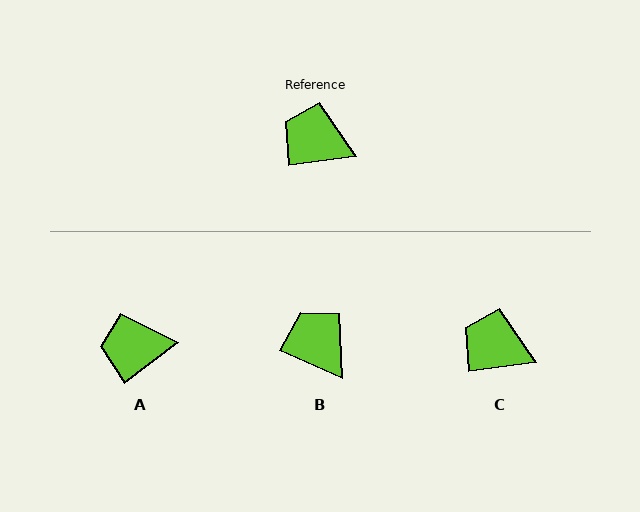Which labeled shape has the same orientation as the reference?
C.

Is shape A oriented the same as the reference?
No, it is off by about 29 degrees.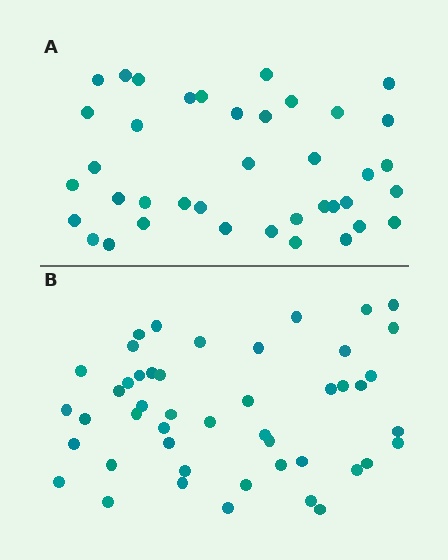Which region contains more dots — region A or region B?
Region B (the bottom region) has more dots.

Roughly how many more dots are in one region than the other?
Region B has roughly 8 or so more dots than region A.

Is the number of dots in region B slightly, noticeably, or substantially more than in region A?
Region B has only slightly more — the two regions are fairly close. The ratio is roughly 1.2 to 1.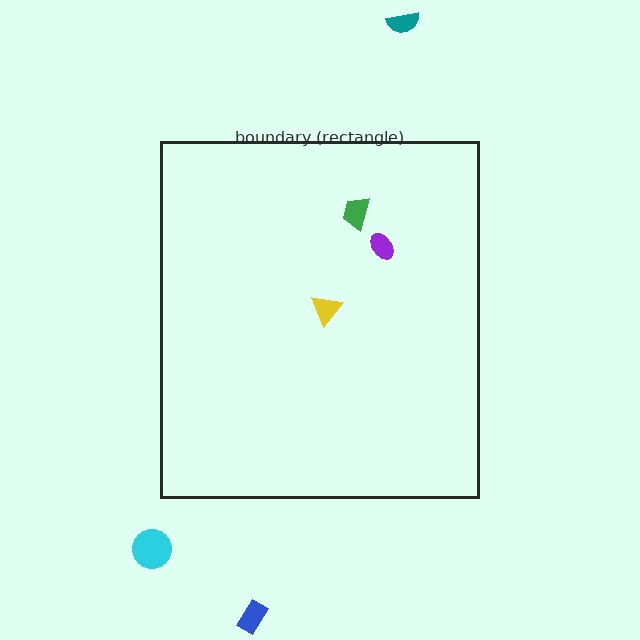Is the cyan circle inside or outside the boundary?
Outside.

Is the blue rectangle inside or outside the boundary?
Outside.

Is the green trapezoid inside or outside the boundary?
Inside.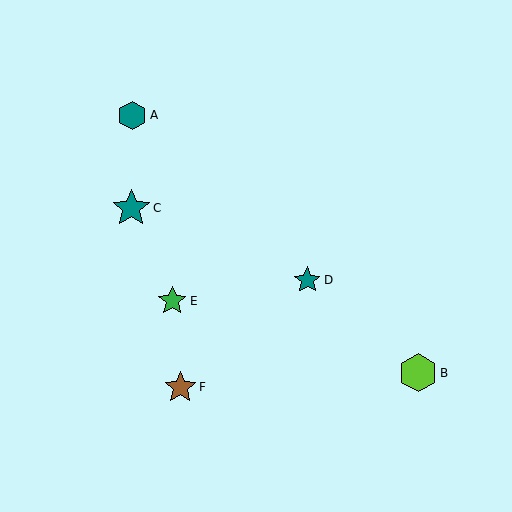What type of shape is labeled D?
Shape D is a teal star.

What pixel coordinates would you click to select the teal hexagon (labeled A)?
Click at (132, 115) to select the teal hexagon A.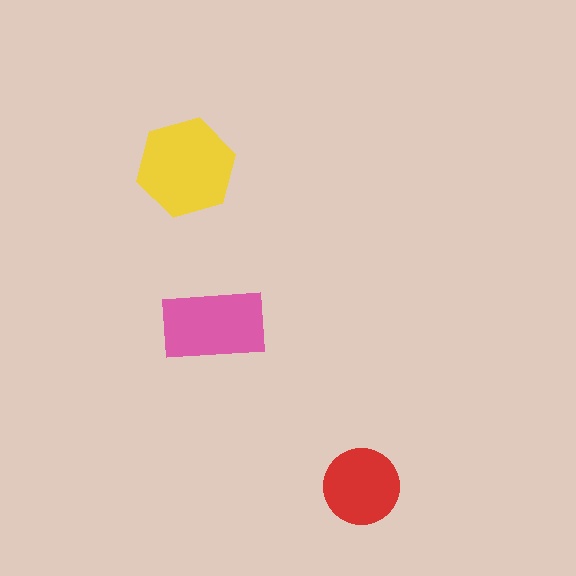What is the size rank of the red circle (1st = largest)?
3rd.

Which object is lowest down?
The red circle is bottommost.